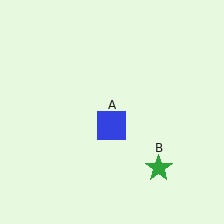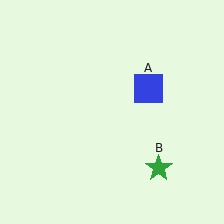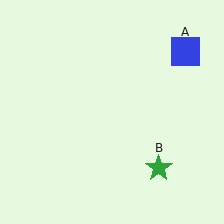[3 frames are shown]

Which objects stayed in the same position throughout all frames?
Green star (object B) remained stationary.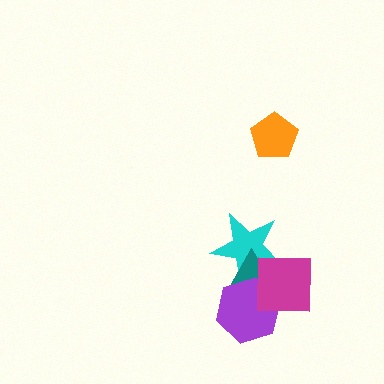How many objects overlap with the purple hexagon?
3 objects overlap with the purple hexagon.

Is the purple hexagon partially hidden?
Yes, it is partially covered by another shape.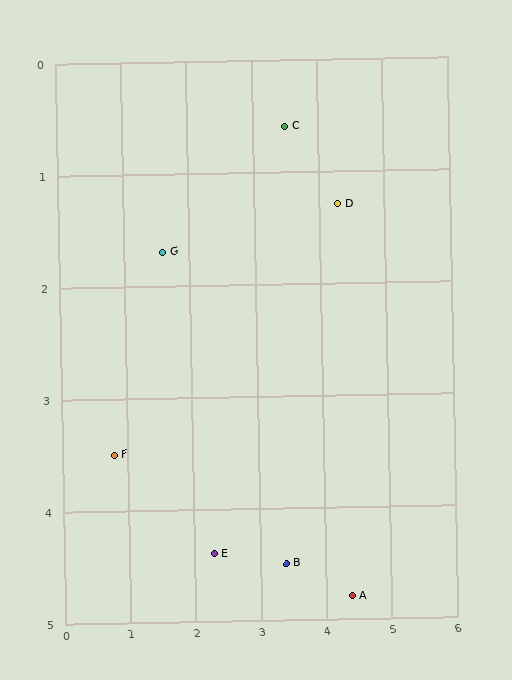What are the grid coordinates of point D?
Point D is at approximately (4.3, 1.3).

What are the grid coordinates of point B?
Point B is at approximately (3.4, 4.5).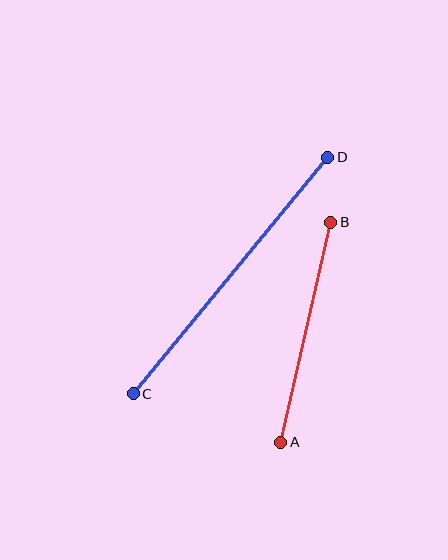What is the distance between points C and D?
The distance is approximately 306 pixels.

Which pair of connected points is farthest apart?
Points C and D are farthest apart.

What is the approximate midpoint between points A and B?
The midpoint is at approximately (306, 332) pixels.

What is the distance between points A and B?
The distance is approximately 226 pixels.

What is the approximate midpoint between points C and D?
The midpoint is at approximately (231, 275) pixels.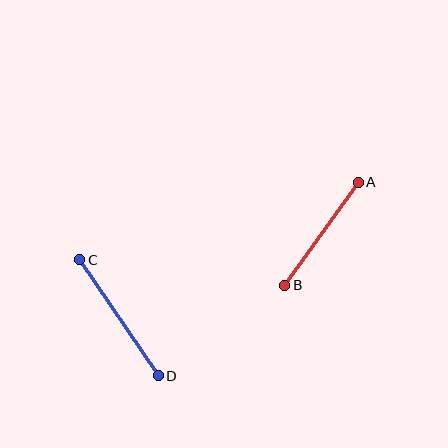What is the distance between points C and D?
The distance is approximately 140 pixels.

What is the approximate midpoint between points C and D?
The midpoint is at approximately (119, 318) pixels.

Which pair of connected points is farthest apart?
Points C and D are farthest apart.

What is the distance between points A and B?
The distance is approximately 127 pixels.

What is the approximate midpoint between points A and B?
The midpoint is at approximately (322, 234) pixels.